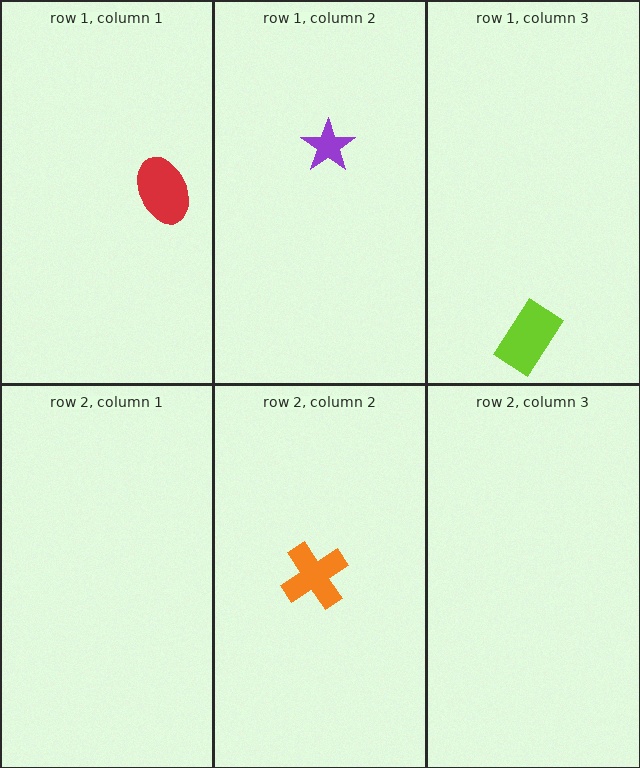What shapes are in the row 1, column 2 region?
The purple star.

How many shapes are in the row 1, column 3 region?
1.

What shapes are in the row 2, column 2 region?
The orange cross.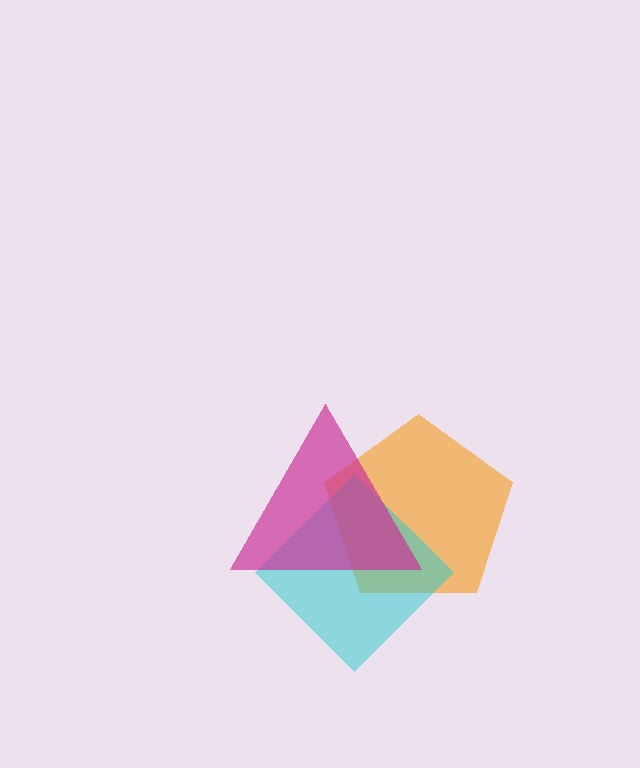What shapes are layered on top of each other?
The layered shapes are: an orange pentagon, a cyan diamond, a magenta triangle.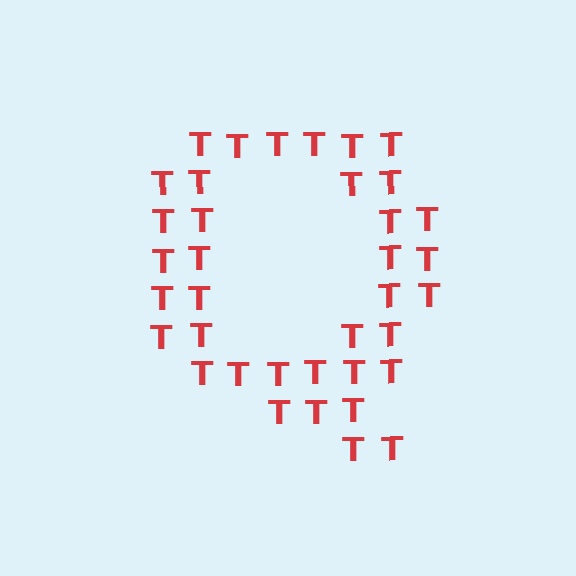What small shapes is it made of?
It is made of small letter T's.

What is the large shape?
The large shape is the letter Q.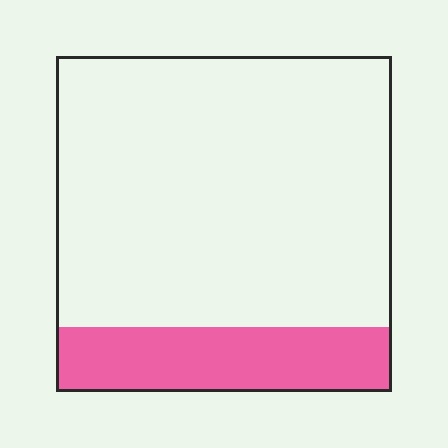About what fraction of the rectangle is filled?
About one fifth (1/5).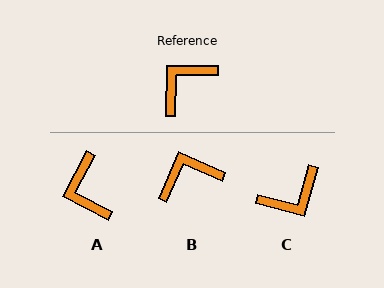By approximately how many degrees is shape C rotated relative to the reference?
Approximately 166 degrees counter-clockwise.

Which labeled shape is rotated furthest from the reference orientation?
C, about 166 degrees away.